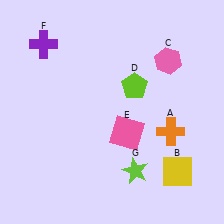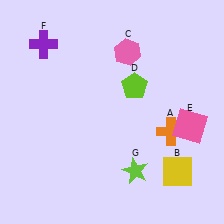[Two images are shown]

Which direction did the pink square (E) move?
The pink square (E) moved right.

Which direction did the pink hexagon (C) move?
The pink hexagon (C) moved left.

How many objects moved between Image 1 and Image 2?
2 objects moved between the two images.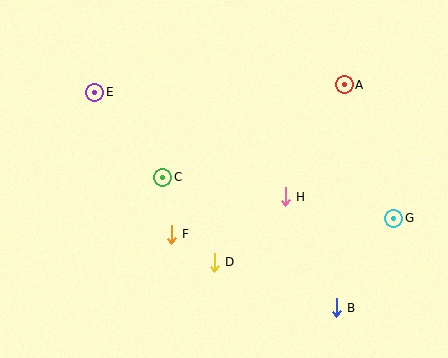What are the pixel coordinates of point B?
Point B is at (336, 308).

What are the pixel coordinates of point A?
Point A is at (344, 85).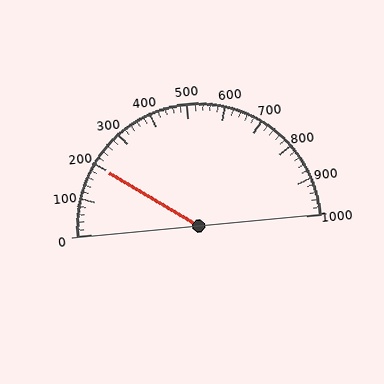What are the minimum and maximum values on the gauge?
The gauge ranges from 0 to 1000.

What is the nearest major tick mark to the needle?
The nearest major tick mark is 200.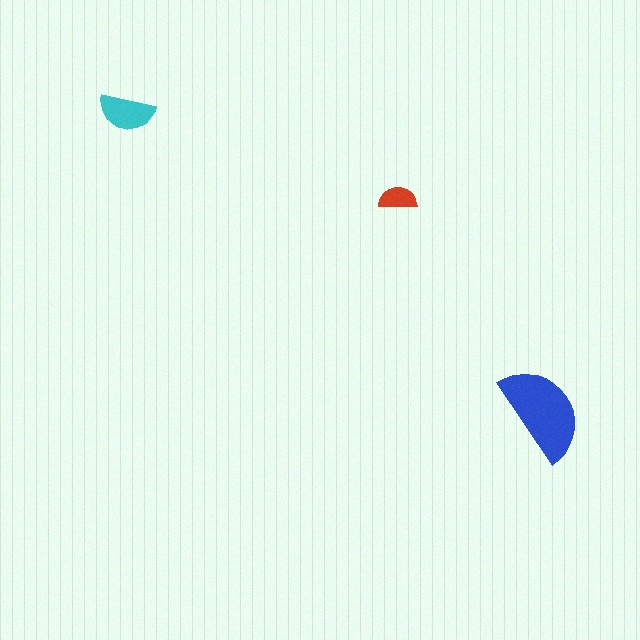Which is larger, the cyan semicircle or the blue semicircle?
The blue one.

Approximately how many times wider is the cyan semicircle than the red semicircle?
About 1.5 times wider.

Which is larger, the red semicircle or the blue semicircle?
The blue one.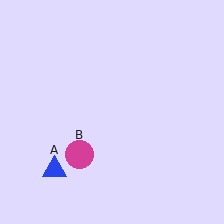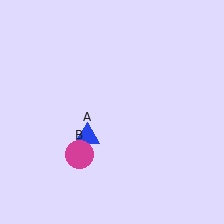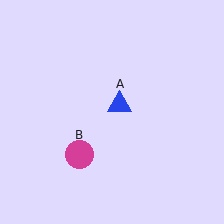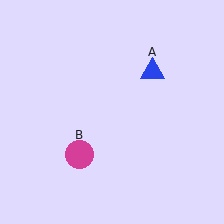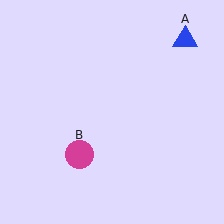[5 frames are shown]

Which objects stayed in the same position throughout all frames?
Magenta circle (object B) remained stationary.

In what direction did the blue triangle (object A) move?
The blue triangle (object A) moved up and to the right.